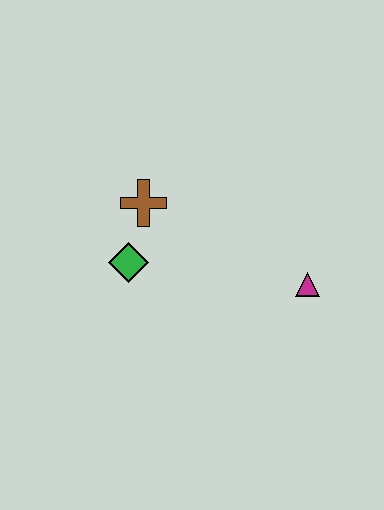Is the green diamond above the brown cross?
No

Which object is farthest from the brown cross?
The magenta triangle is farthest from the brown cross.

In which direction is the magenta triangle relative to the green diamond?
The magenta triangle is to the right of the green diamond.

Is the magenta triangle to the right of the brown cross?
Yes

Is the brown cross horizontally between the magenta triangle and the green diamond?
Yes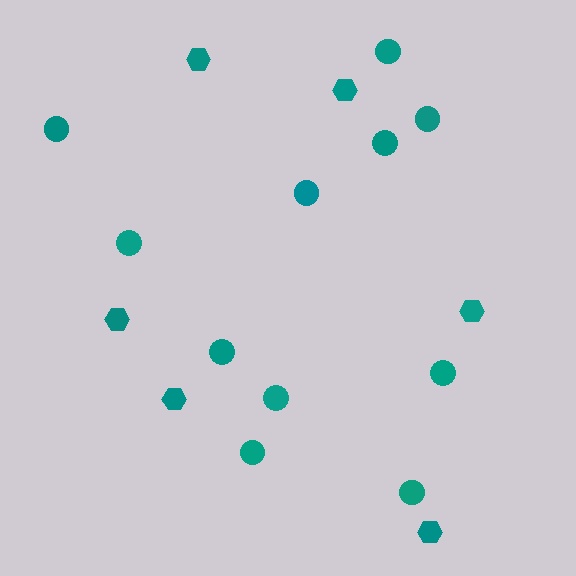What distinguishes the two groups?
There are 2 groups: one group of hexagons (6) and one group of circles (11).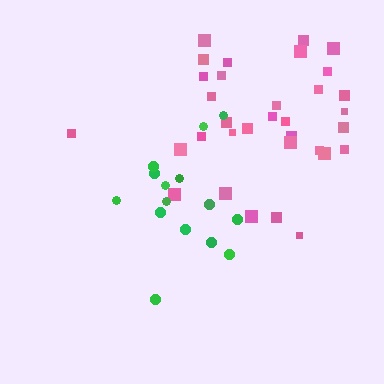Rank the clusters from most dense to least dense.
pink, green.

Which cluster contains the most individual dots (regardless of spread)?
Pink (33).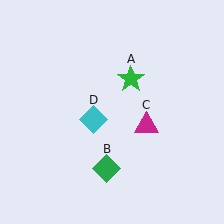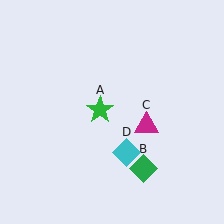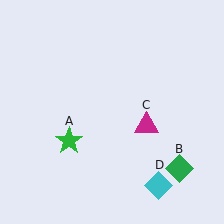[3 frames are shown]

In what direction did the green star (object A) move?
The green star (object A) moved down and to the left.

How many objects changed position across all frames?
3 objects changed position: green star (object A), green diamond (object B), cyan diamond (object D).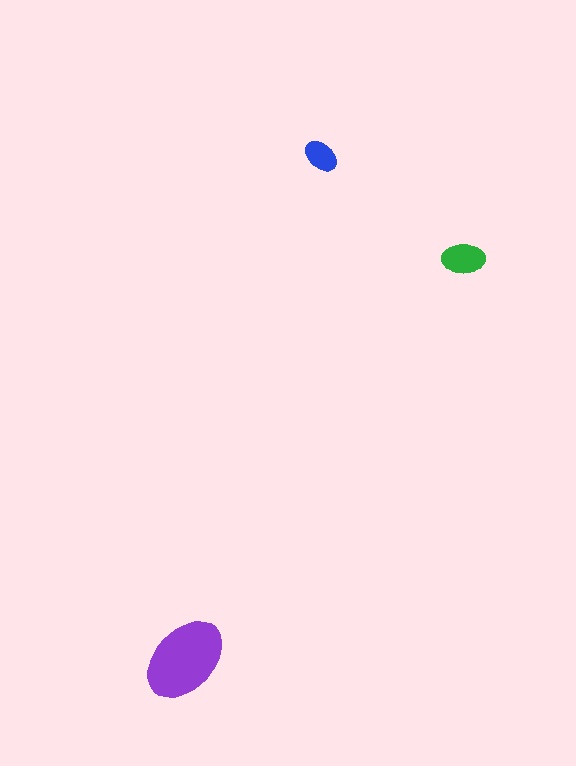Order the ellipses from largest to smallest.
the purple one, the green one, the blue one.